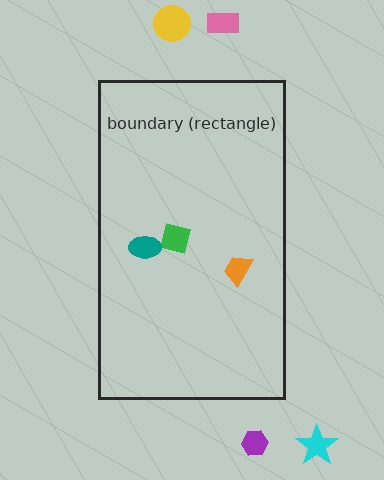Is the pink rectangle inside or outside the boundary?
Outside.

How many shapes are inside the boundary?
3 inside, 4 outside.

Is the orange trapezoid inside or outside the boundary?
Inside.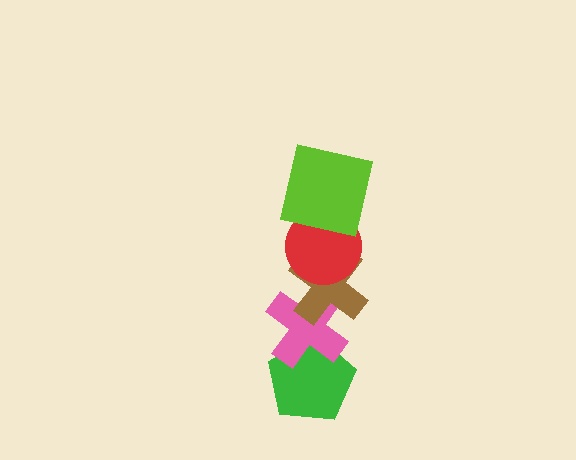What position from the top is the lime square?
The lime square is 1st from the top.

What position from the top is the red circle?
The red circle is 2nd from the top.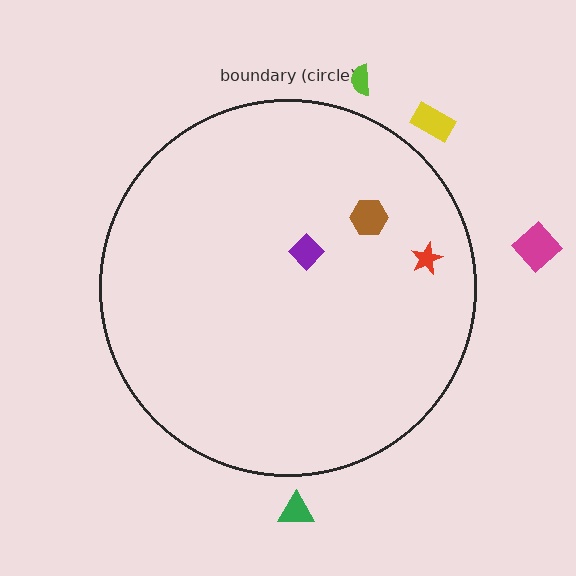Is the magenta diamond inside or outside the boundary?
Outside.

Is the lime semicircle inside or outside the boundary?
Outside.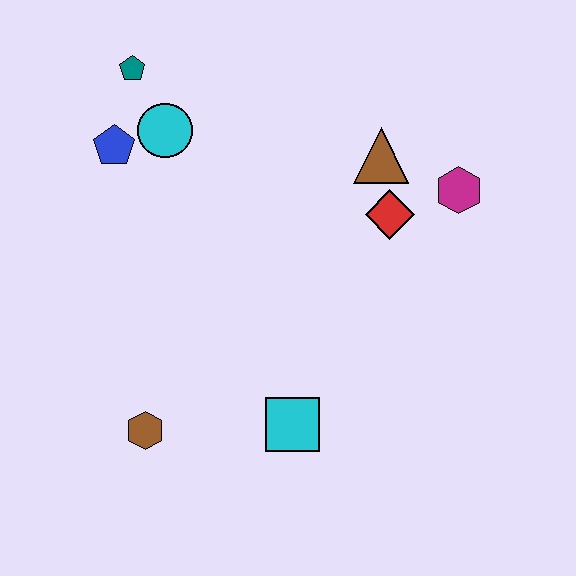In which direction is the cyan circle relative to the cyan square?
The cyan circle is above the cyan square.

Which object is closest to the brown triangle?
The red diamond is closest to the brown triangle.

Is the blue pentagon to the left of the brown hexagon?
Yes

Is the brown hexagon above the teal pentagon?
No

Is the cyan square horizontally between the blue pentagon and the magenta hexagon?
Yes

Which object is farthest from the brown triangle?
The brown hexagon is farthest from the brown triangle.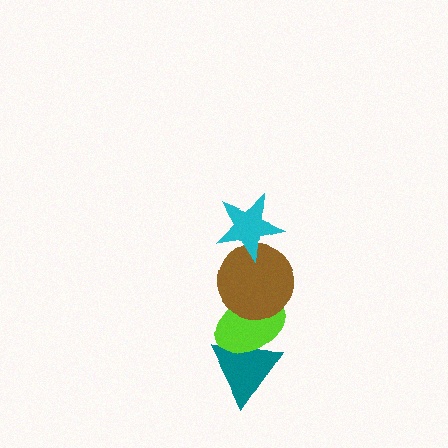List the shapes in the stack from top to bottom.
From top to bottom: the cyan star, the brown circle, the lime ellipse, the teal triangle.